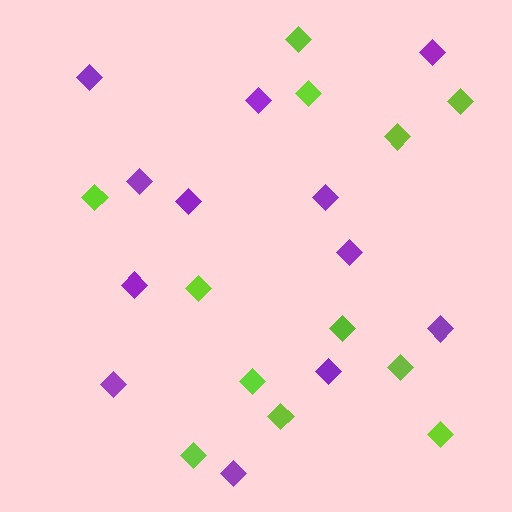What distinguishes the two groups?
There are 2 groups: one group of purple diamonds (12) and one group of lime diamonds (12).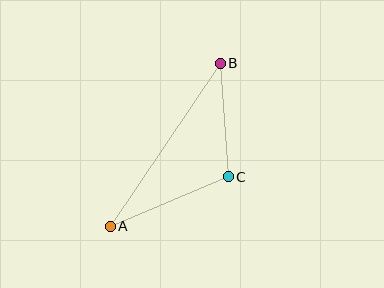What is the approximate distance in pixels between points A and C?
The distance between A and C is approximately 128 pixels.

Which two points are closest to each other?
Points B and C are closest to each other.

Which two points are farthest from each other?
Points A and B are farthest from each other.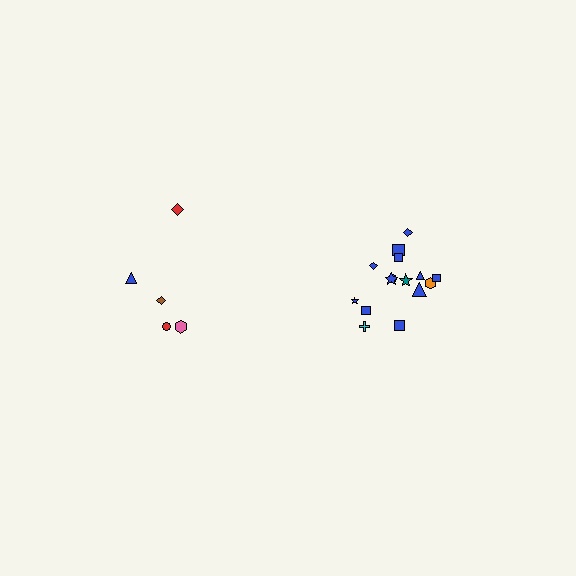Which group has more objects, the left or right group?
The right group.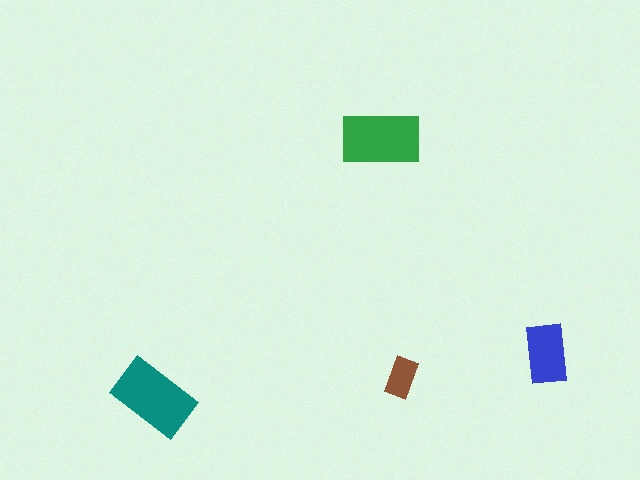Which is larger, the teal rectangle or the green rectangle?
The teal one.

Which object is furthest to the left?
The teal rectangle is leftmost.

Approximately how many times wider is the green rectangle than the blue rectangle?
About 1.5 times wider.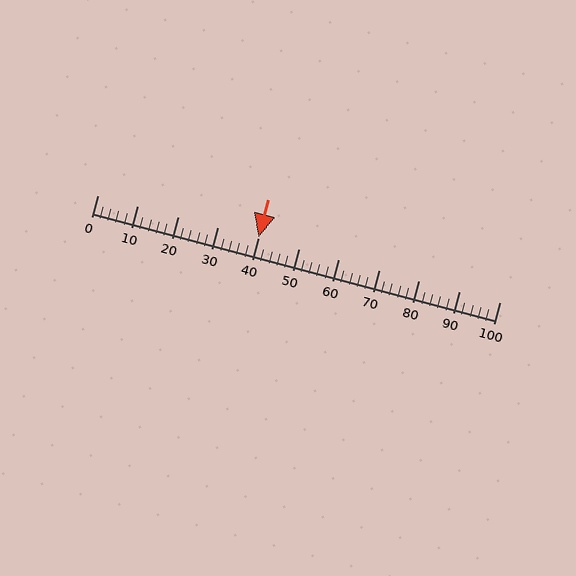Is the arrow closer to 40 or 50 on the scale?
The arrow is closer to 40.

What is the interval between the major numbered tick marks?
The major tick marks are spaced 10 units apart.